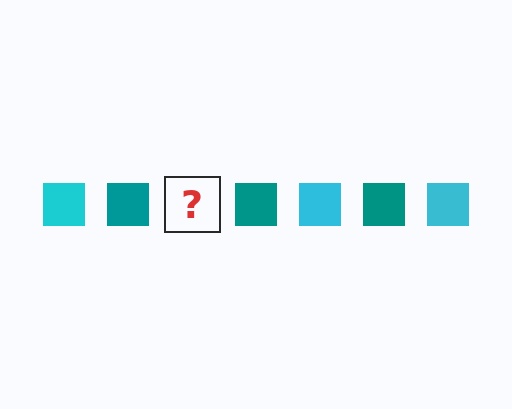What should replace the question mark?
The question mark should be replaced with a cyan square.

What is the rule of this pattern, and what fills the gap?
The rule is that the pattern cycles through cyan, teal squares. The gap should be filled with a cyan square.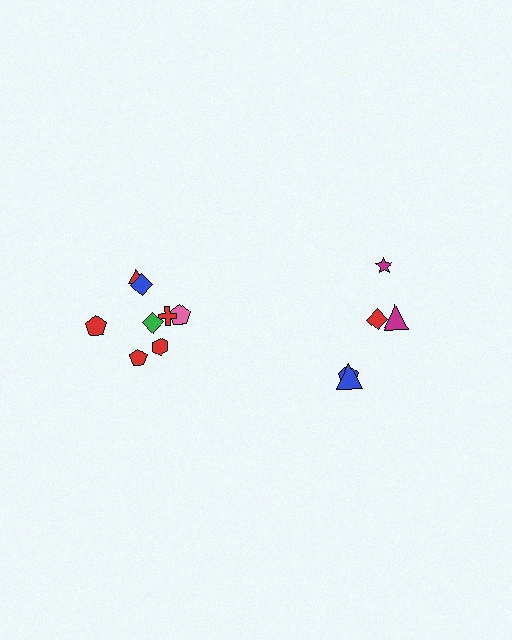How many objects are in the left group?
There are 8 objects.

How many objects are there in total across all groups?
There are 13 objects.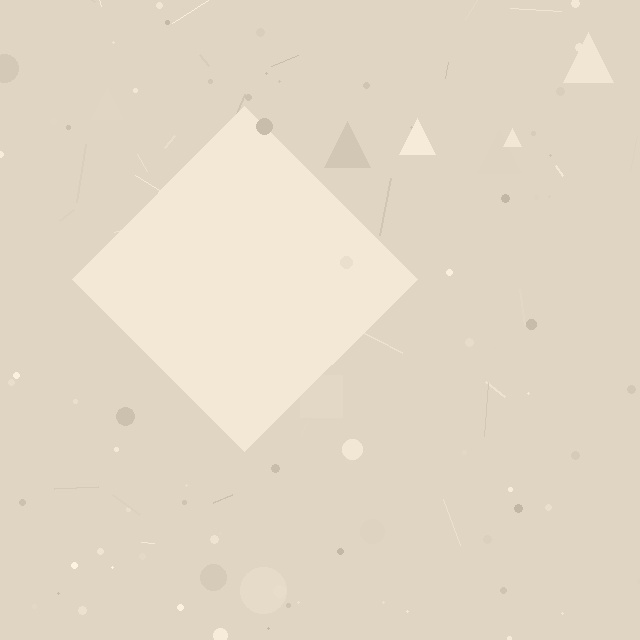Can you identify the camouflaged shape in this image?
The camouflaged shape is a diamond.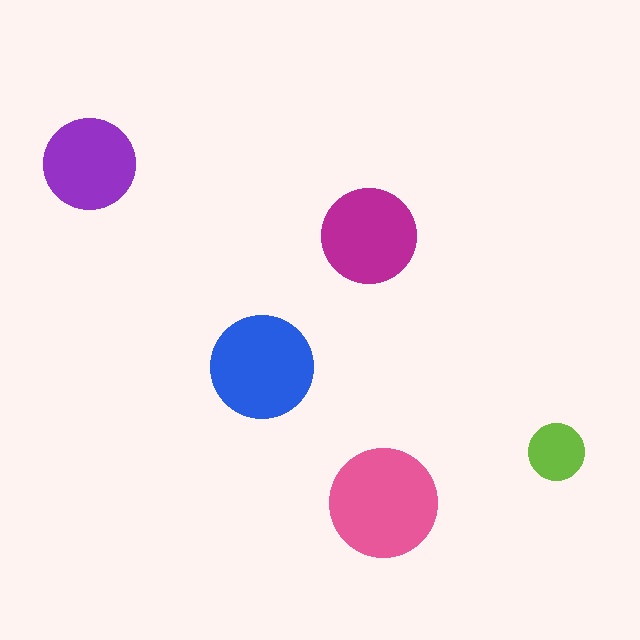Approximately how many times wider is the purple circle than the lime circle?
About 1.5 times wider.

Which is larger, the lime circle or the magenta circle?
The magenta one.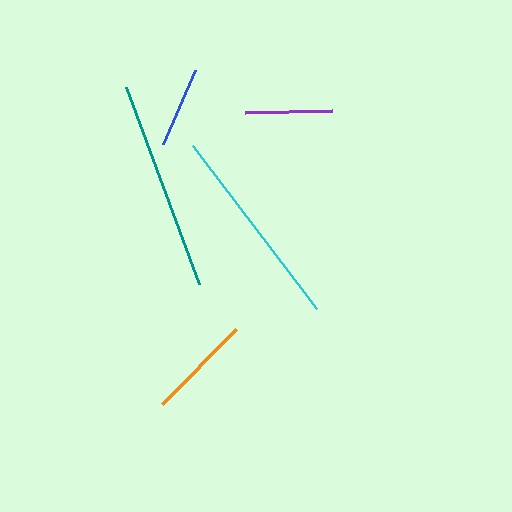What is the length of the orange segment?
The orange segment is approximately 105 pixels long.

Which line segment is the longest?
The teal line is the longest at approximately 210 pixels.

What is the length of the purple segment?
The purple segment is approximately 87 pixels long.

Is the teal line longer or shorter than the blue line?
The teal line is longer than the blue line.